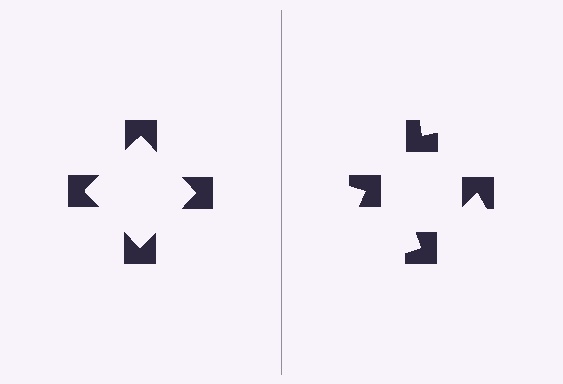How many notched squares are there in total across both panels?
8 — 4 on each side.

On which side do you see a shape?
An illusory square appears on the left side. On the right side the wedge cuts are rotated, so no coherent shape forms.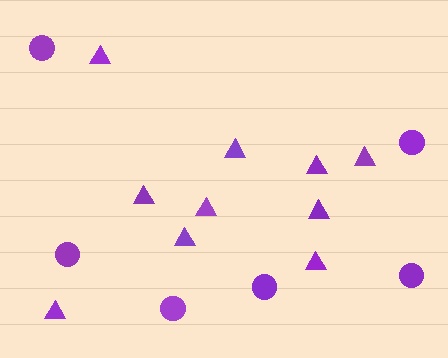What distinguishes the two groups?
There are 2 groups: one group of triangles (10) and one group of circles (6).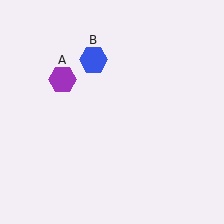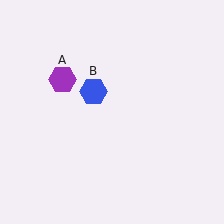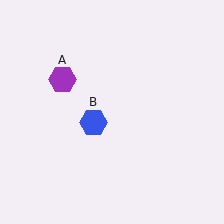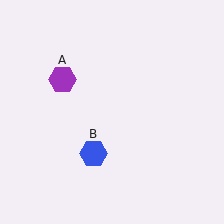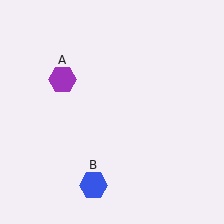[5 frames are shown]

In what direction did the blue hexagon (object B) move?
The blue hexagon (object B) moved down.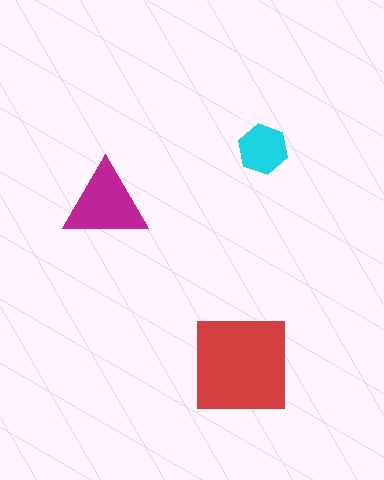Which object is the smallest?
The cyan hexagon.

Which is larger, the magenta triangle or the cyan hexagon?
The magenta triangle.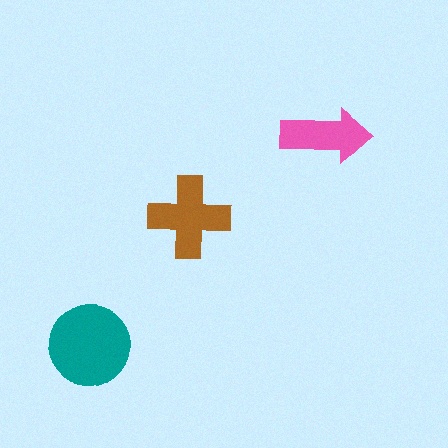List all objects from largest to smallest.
The teal circle, the brown cross, the pink arrow.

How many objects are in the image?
There are 3 objects in the image.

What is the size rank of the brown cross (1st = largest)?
2nd.